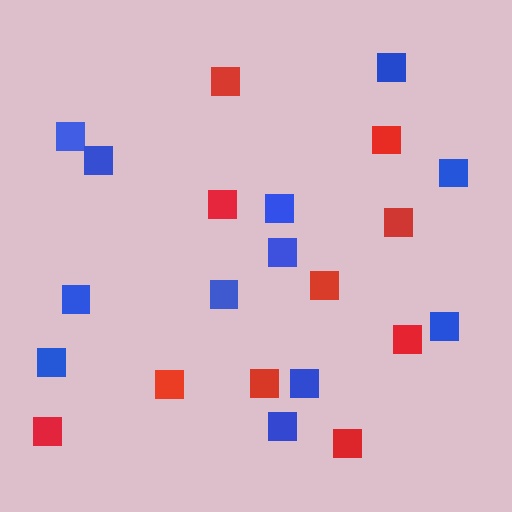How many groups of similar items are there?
There are 2 groups: one group of red squares (10) and one group of blue squares (12).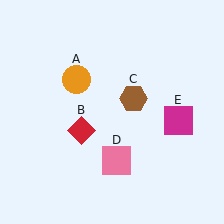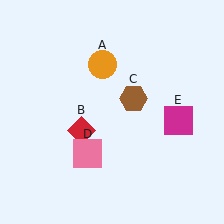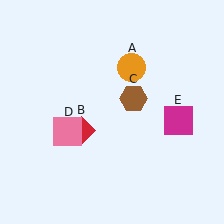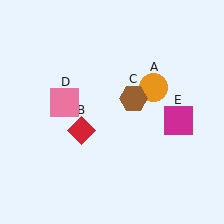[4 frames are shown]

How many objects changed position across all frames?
2 objects changed position: orange circle (object A), pink square (object D).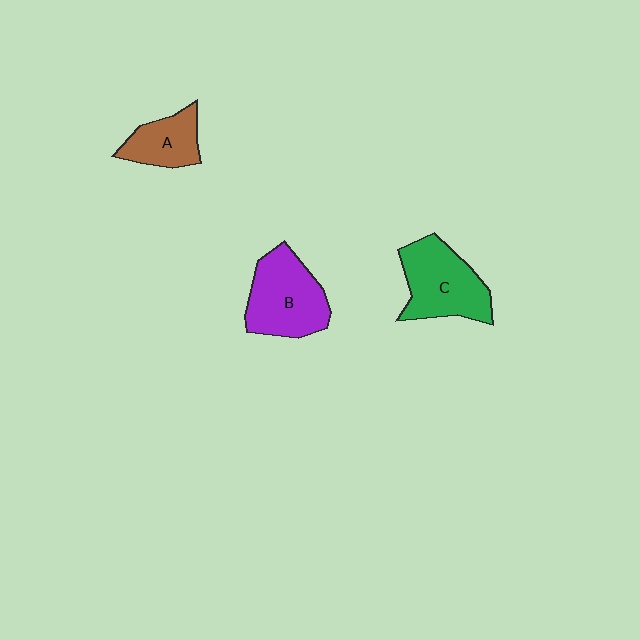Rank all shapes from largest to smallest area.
From largest to smallest: B (purple), C (green), A (brown).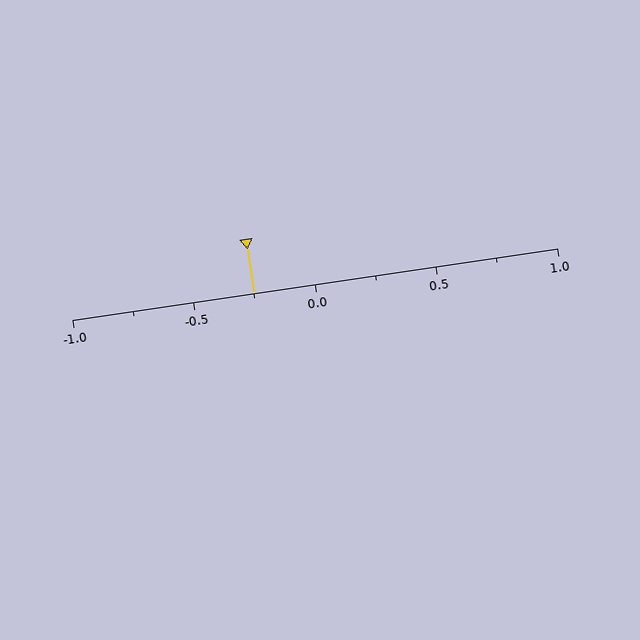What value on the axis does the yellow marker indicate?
The marker indicates approximately -0.25.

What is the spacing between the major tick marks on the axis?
The major ticks are spaced 0.5 apart.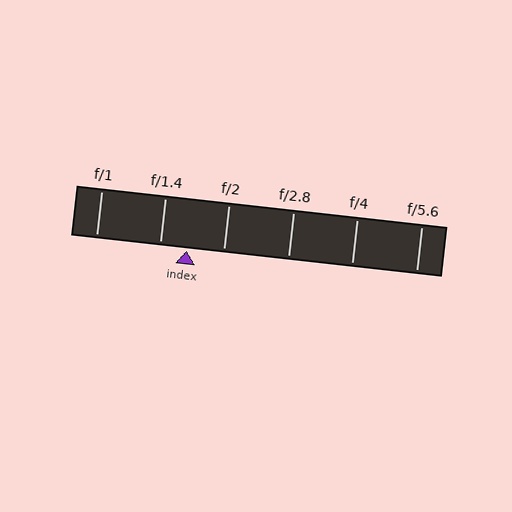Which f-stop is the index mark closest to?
The index mark is closest to f/1.4.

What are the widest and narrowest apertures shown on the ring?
The widest aperture shown is f/1 and the narrowest is f/5.6.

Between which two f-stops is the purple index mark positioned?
The index mark is between f/1.4 and f/2.